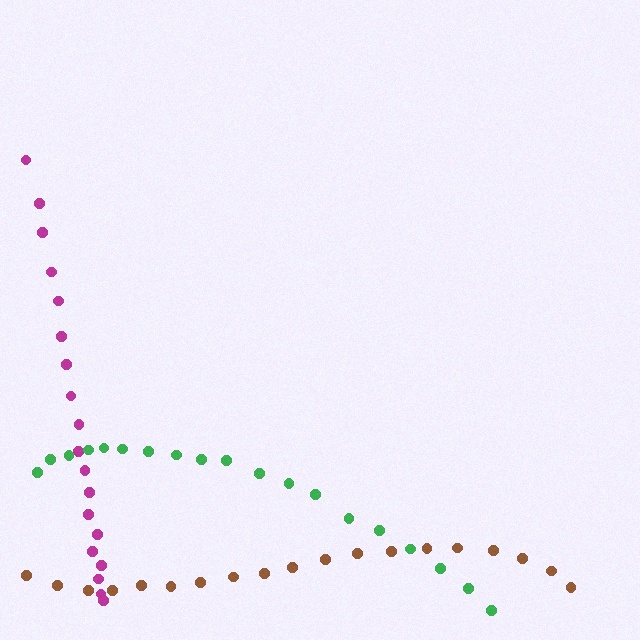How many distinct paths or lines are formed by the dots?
There are 3 distinct paths.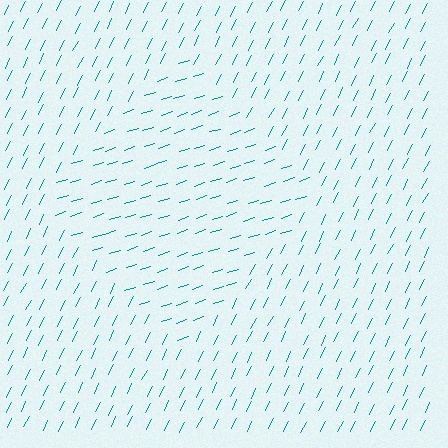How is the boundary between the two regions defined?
The boundary is defined purely by a change in line orientation (approximately 45 degrees difference). All lines are the same color and thickness.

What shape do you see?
I see a diamond.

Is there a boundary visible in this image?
Yes, there is a texture boundary formed by a change in line orientation.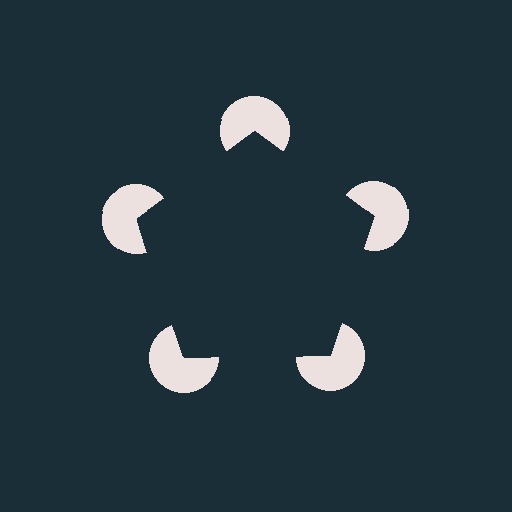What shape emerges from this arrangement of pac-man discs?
An illusory pentagon — its edges are inferred from the aligned wedge cuts in the pac-man discs, not physically drawn.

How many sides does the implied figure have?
5 sides.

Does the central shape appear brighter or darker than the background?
It typically appears slightly darker than the background, even though no actual brightness change is drawn.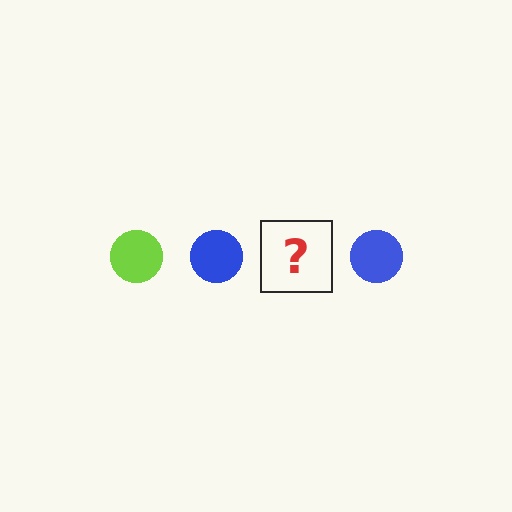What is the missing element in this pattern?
The missing element is a lime circle.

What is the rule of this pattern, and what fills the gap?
The rule is that the pattern cycles through lime, blue circles. The gap should be filled with a lime circle.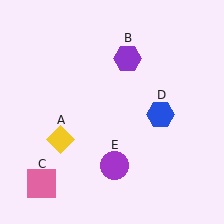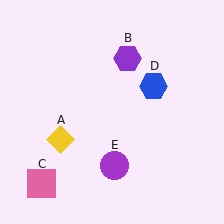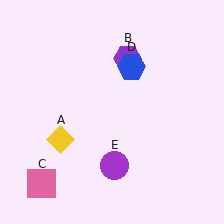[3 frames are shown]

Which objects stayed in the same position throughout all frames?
Yellow diamond (object A) and purple hexagon (object B) and pink square (object C) and purple circle (object E) remained stationary.